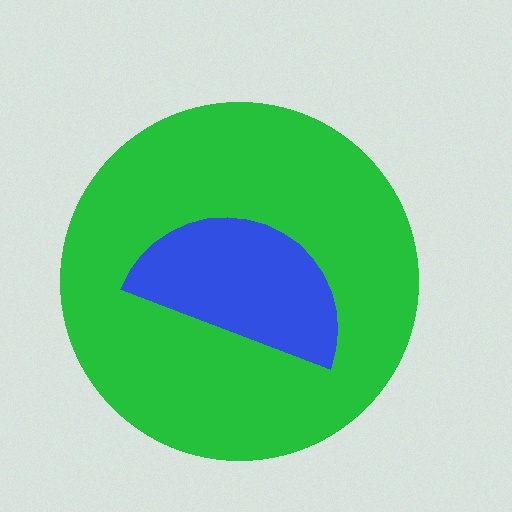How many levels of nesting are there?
2.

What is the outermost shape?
The green circle.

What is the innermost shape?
The blue semicircle.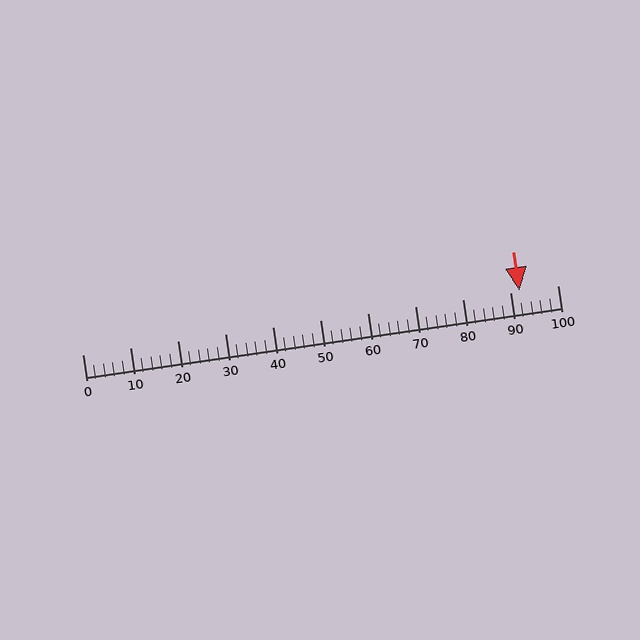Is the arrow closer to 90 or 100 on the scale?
The arrow is closer to 90.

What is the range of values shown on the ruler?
The ruler shows values from 0 to 100.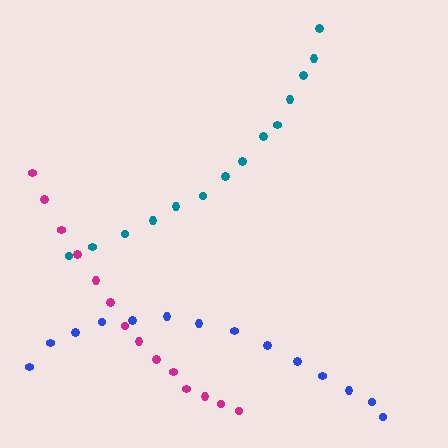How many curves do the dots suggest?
There are 3 distinct paths.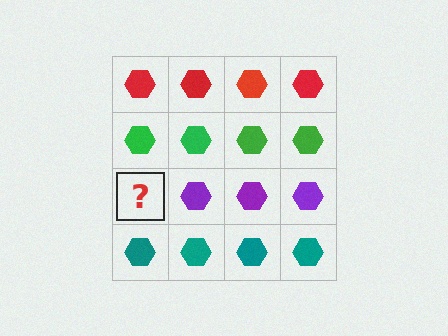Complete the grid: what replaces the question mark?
The question mark should be replaced with a purple hexagon.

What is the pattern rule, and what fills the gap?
The rule is that each row has a consistent color. The gap should be filled with a purple hexagon.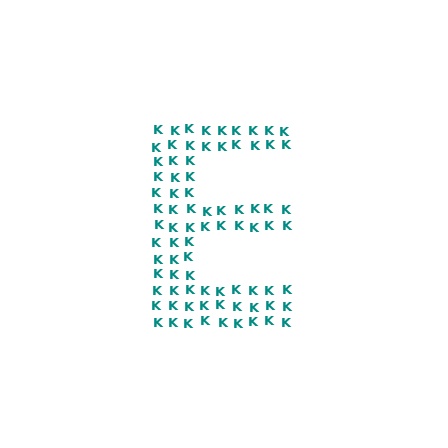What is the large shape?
The large shape is the letter E.